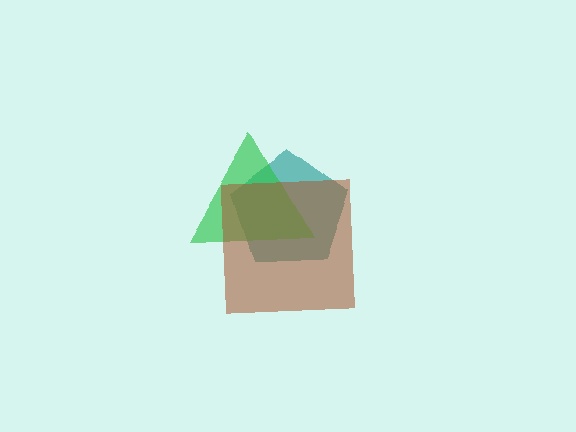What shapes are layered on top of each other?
The layered shapes are: a teal pentagon, a green triangle, a brown square.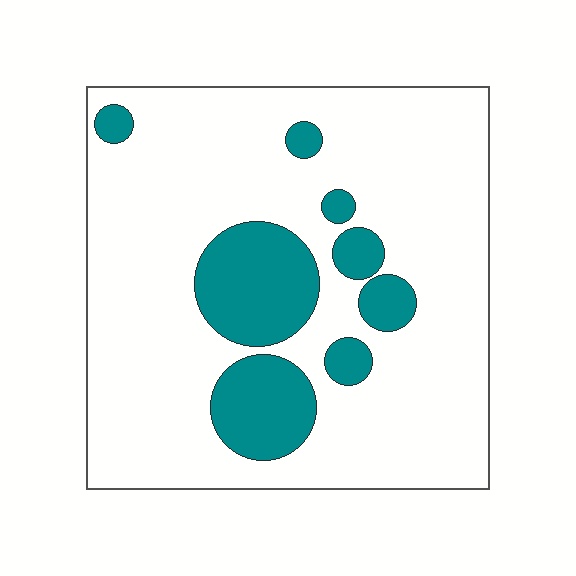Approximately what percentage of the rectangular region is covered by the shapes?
Approximately 20%.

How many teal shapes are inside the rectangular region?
8.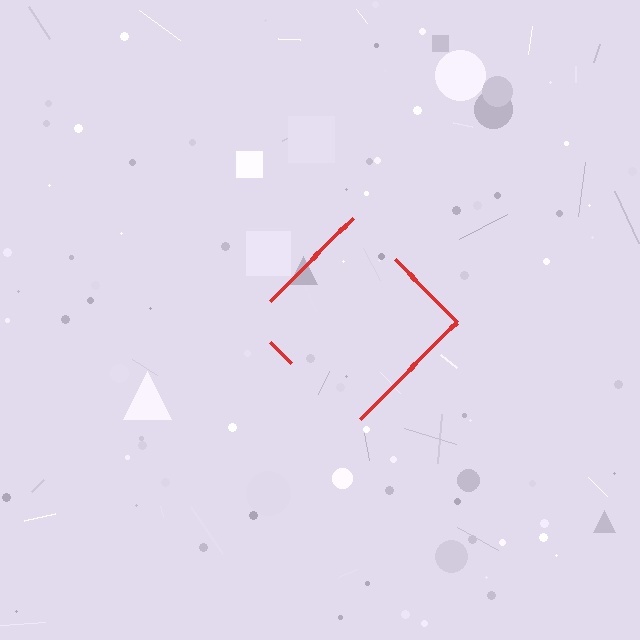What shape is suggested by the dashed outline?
The dashed outline suggests a diamond.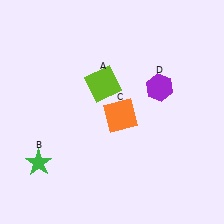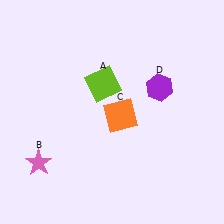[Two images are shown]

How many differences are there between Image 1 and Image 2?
There is 1 difference between the two images.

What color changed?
The star (B) changed from green in Image 1 to pink in Image 2.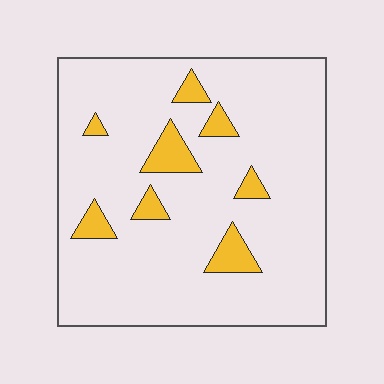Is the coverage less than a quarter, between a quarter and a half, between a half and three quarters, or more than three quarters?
Less than a quarter.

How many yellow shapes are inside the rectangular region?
8.